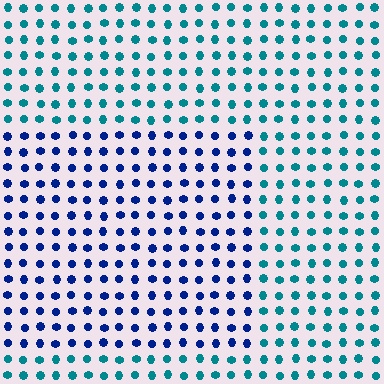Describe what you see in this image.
The image is filled with small teal elements in a uniform arrangement. A rectangle-shaped region is visible where the elements are tinted to a slightly different hue, forming a subtle color boundary.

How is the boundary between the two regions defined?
The boundary is defined purely by a slight shift in hue (about 44 degrees). Spacing, size, and orientation are identical on both sides.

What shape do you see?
I see a rectangle.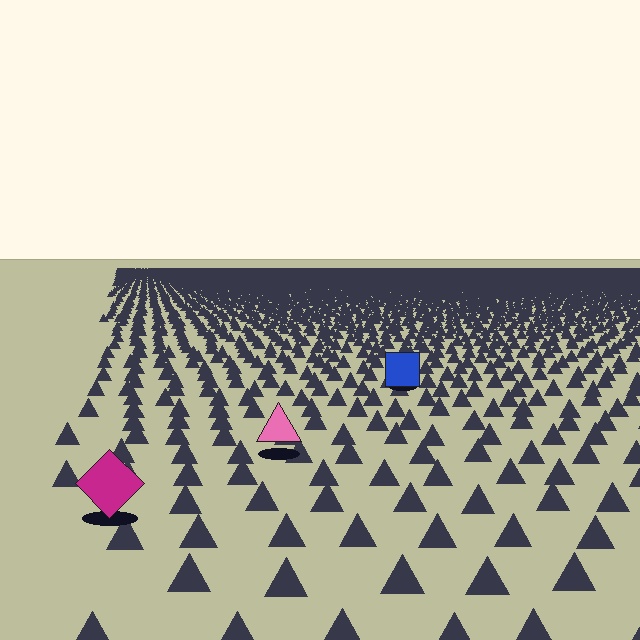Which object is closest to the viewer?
The magenta diamond is closest. The texture marks near it are larger and more spread out.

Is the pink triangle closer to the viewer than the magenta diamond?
No. The magenta diamond is closer — you can tell from the texture gradient: the ground texture is coarser near it.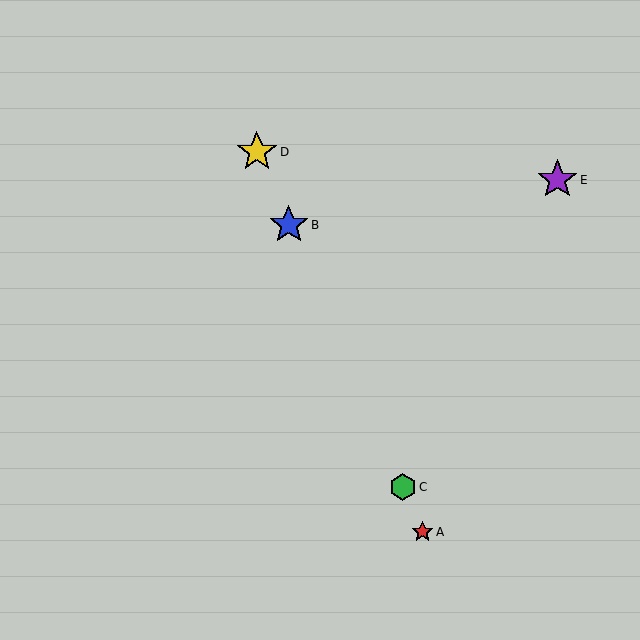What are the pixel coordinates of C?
Object C is at (403, 487).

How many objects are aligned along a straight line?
4 objects (A, B, C, D) are aligned along a straight line.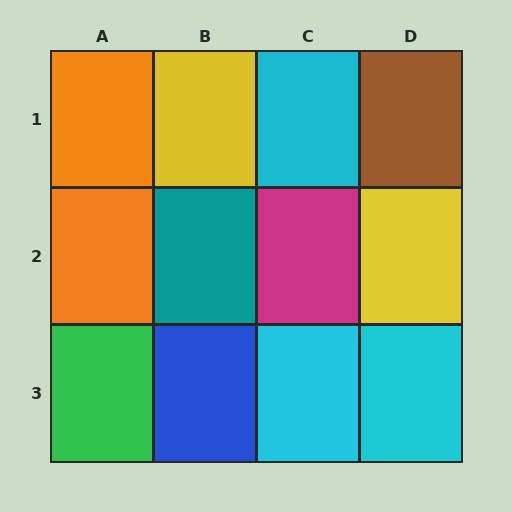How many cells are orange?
2 cells are orange.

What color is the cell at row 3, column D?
Cyan.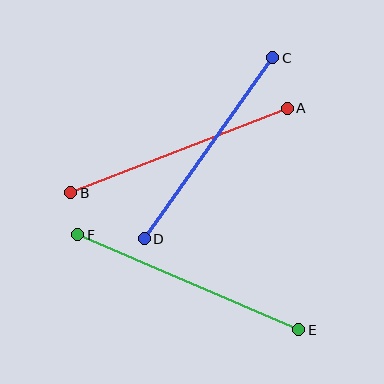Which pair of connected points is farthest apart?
Points E and F are farthest apart.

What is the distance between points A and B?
The distance is approximately 233 pixels.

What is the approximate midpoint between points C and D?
The midpoint is at approximately (209, 148) pixels.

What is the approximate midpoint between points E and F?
The midpoint is at approximately (188, 282) pixels.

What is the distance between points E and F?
The distance is approximately 241 pixels.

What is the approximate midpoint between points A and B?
The midpoint is at approximately (179, 150) pixels.